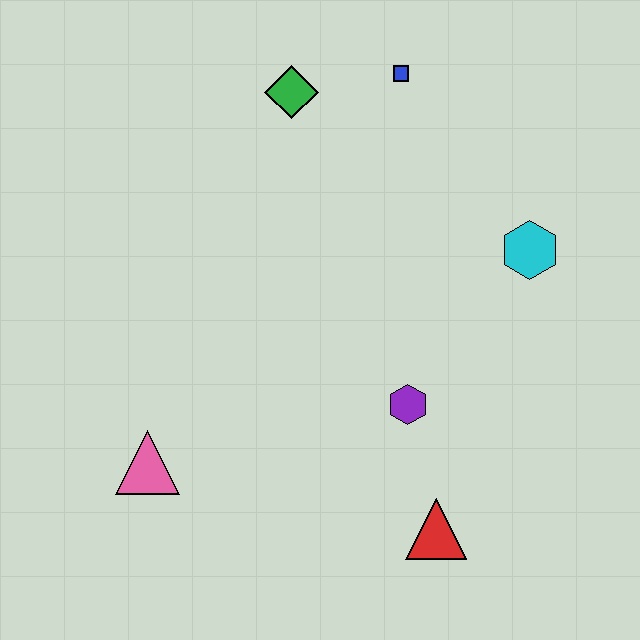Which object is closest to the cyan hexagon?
The purple hexagon is closest to the cyan hexagon.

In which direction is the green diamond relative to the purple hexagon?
The green diamond is above the purple hexagon.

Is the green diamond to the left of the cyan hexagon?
Yes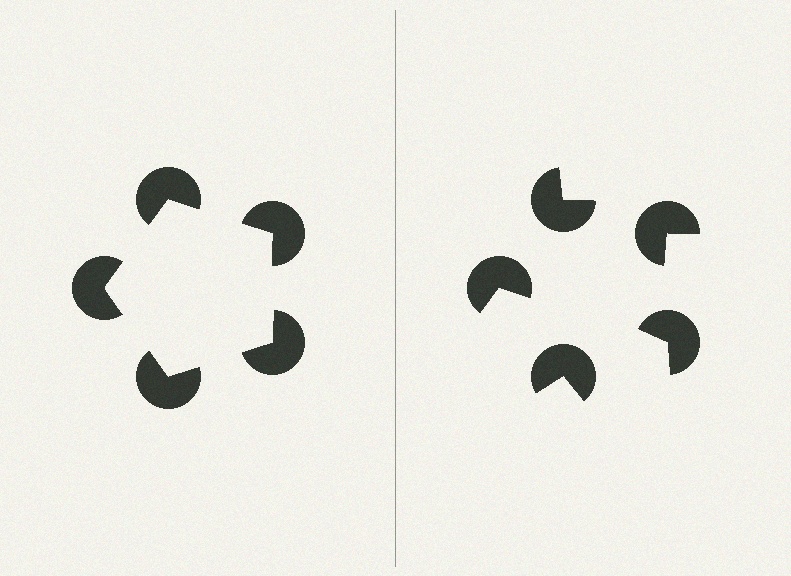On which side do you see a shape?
An illusory pentagon appears on the left side. On the right side the wedge cuts are rotated, so no coherent shape forms.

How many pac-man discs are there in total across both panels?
10 — 5 on each side.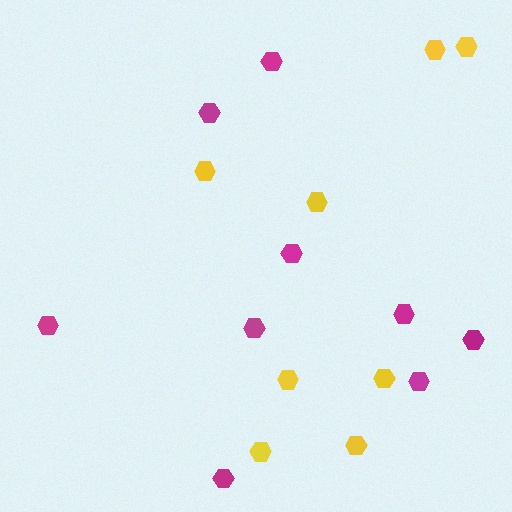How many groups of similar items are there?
There are 2 groups: one group of yellow hexagons (8) and one group of magenta hexagons (9).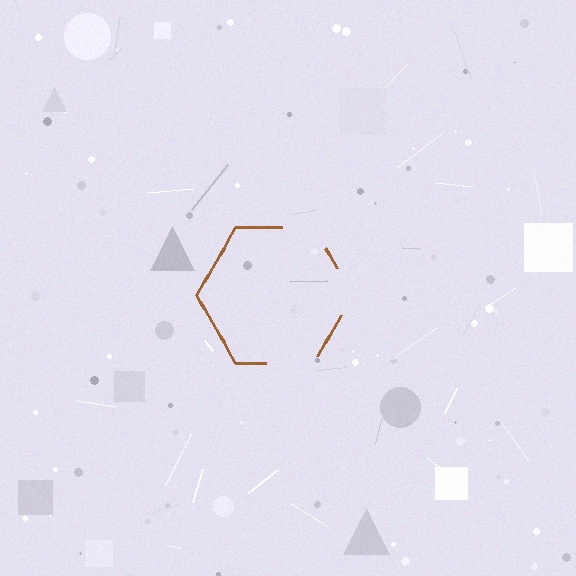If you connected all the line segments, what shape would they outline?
They would outline a hexagon.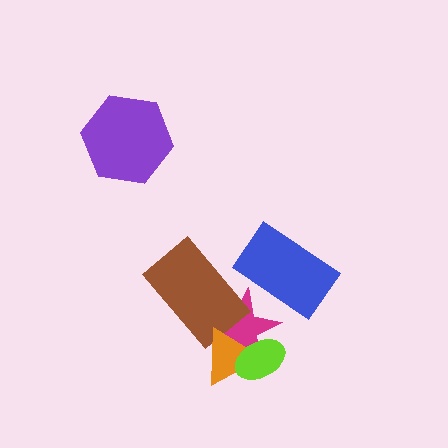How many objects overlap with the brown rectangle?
2 objects overlap with the brown rectangle.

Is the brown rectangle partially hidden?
Yes, it is partially covered by another shape.